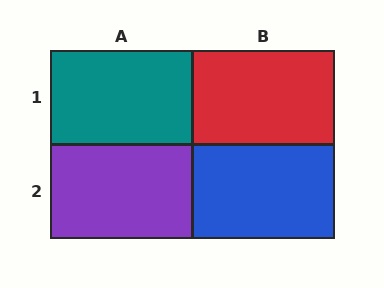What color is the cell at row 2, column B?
Blue.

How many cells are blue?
1 cell is blue.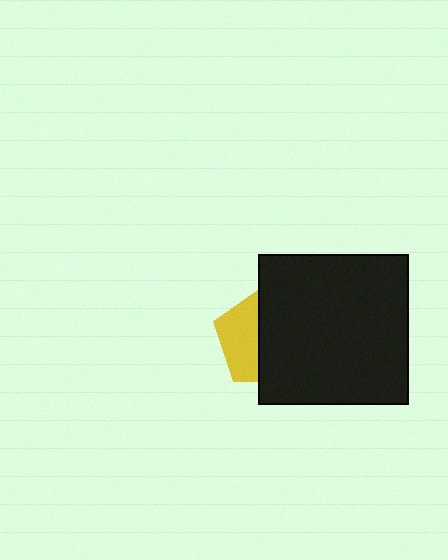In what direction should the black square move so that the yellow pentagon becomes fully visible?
The black square should move right. That is the shortest direction to clear the overlap and leave the yellow pentagon fully visible.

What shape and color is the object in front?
The object in front is a black square.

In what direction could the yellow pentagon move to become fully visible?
The yellow pentagon could move left. That would shift it out from behind the black square entirely.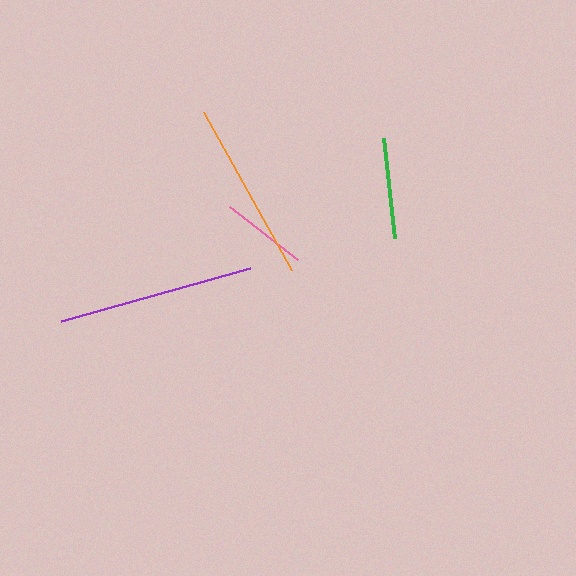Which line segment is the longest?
The purple line is the longest at approximately 197 pixels.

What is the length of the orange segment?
The orange segment is approximately 182 pixels long.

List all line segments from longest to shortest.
From longest to shortest: purple, orange, green, pink.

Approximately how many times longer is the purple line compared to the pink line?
The purple line is approximately 2.3 times the length of the pink line.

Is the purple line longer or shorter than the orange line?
The purple line is longer than the orange line.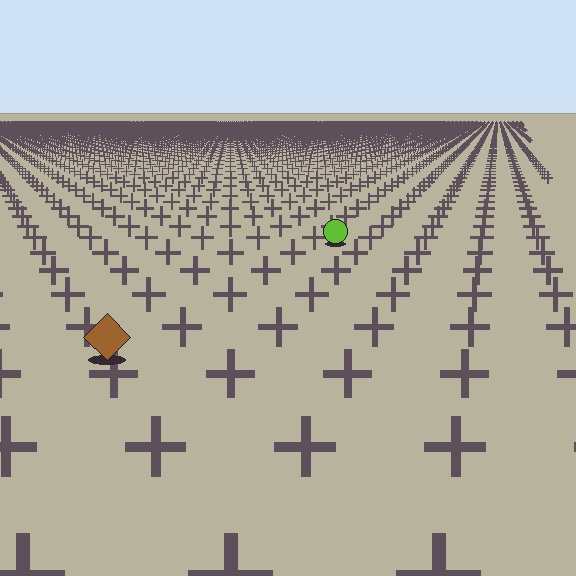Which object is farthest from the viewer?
The lime circle is farthest from the viewer. It appears smaller and the ground texture around it is denser.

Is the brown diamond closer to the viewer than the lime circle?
Yes. The brown diamond is closer — you can tell from the texture gradient: the ground texture is coarser near it.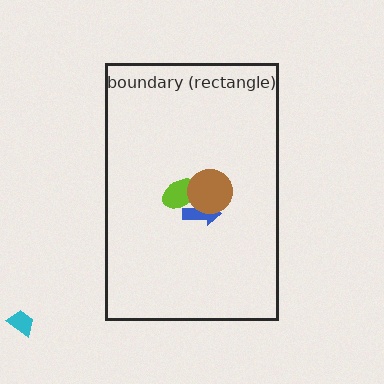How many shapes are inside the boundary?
3 inside, 1 outside.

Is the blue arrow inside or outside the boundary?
Inside.